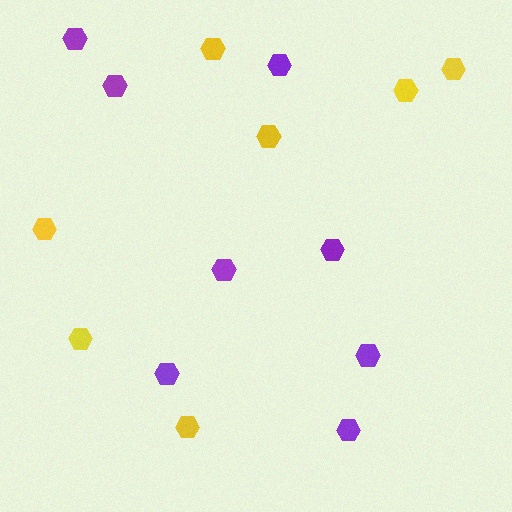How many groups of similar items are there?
There are 2 groups: one group of purple hexagons (8) and one group of yellow hexagons (7).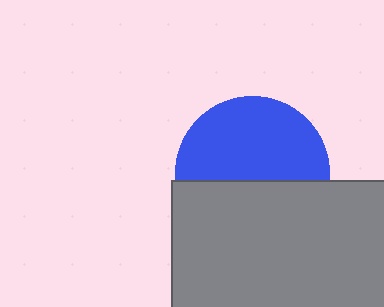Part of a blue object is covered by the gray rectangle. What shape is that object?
It is a circle.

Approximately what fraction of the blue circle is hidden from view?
Roughly 45% of the blue circle is hidden behind the gray rectangle.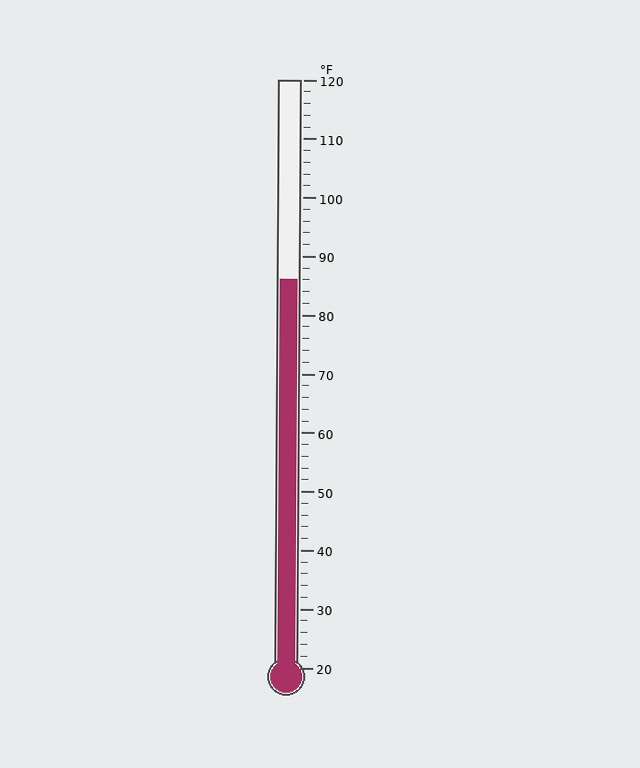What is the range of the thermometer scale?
The thermometer scale ranges from 20°F to 120°F.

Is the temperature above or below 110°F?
The temperature is below 110°F.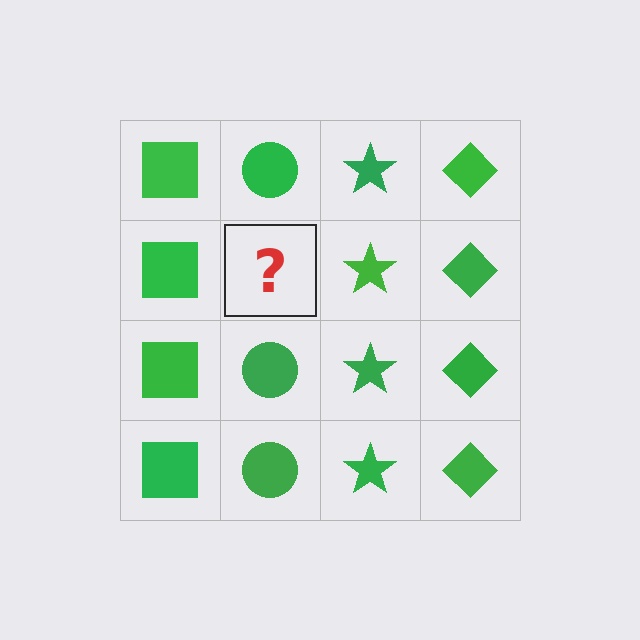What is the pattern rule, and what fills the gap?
The rule is that each column has a consistent shape. The gap should be filled with a green circle.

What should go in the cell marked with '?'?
The missing cell should contain a green circle.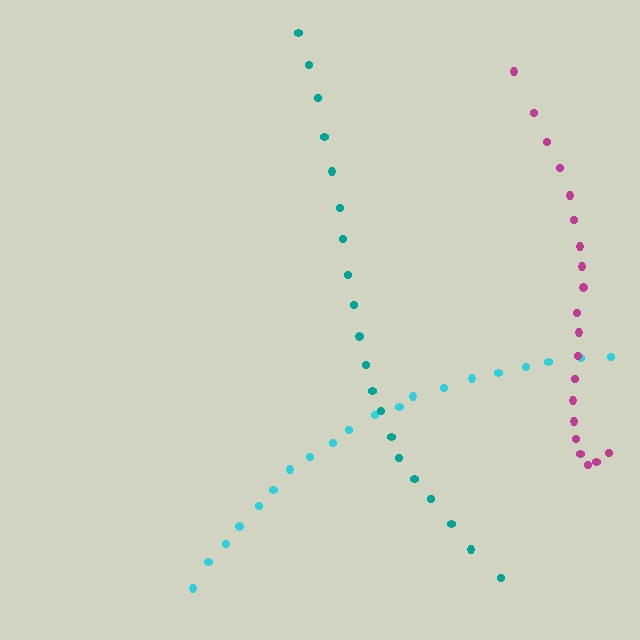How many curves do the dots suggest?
There are 3 distinct paths.